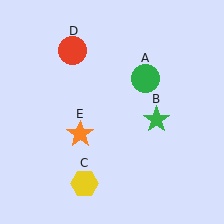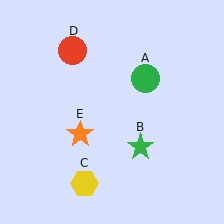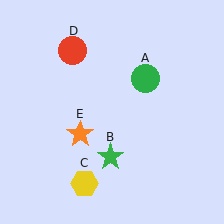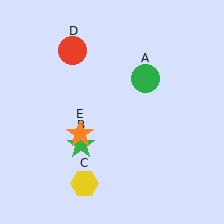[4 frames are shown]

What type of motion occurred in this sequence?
The green star (object B) rotated clockwise around the center of the scene.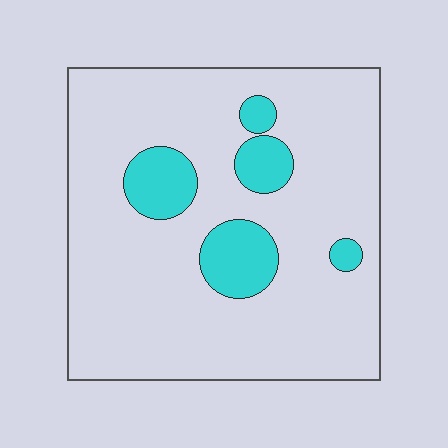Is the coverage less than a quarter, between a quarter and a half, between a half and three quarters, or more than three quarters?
Less than a quarter.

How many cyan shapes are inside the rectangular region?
5.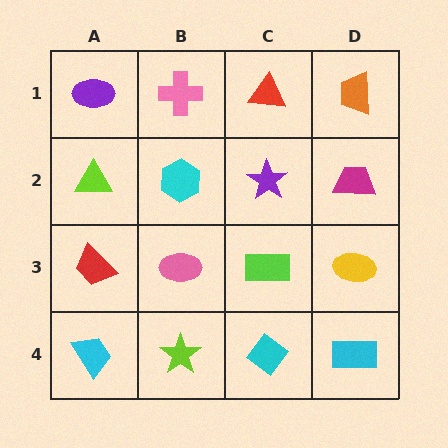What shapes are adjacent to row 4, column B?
A pink ellipse (row 3, column B), a cyan trapezoid (row 4, column A), a cyan diamond (row 4, column C).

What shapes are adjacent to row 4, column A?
A red trapezoid (row 3, column A), a lime star (row 4, column B).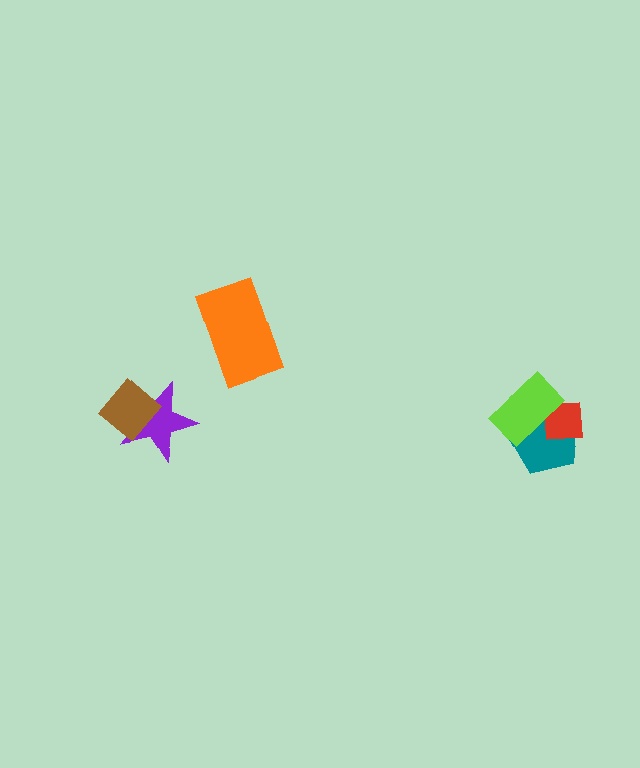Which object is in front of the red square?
The lime rectangle is in front of the red square.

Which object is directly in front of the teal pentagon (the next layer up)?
The red square is directly in front of the teal pentagon.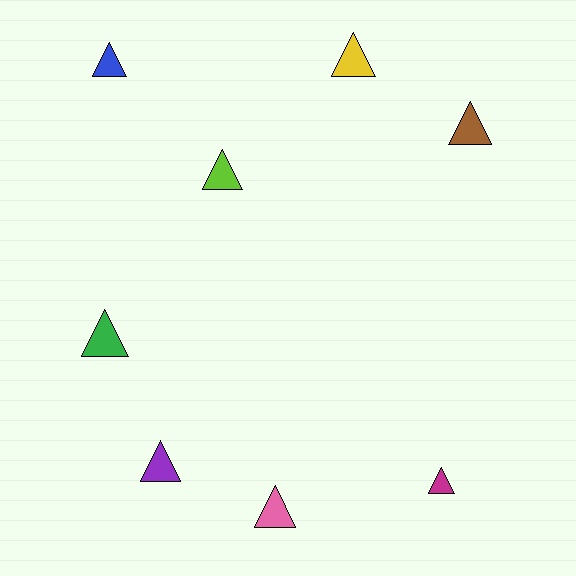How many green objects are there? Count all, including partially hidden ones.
There is 1 green object.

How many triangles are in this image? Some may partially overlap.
There are 8 triangles.